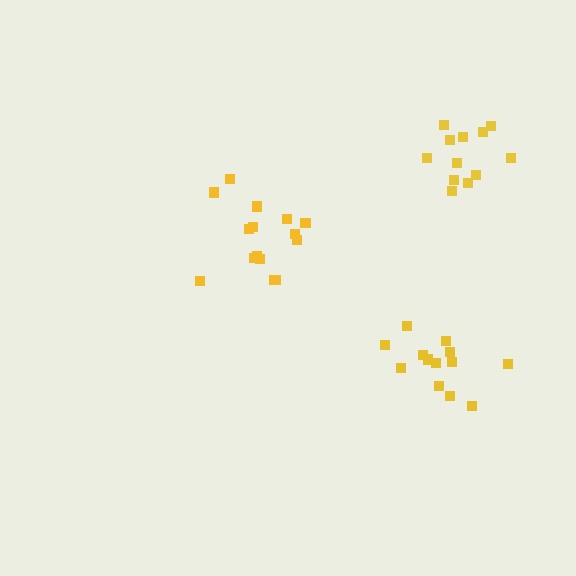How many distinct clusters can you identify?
There are 3 distinct clusters.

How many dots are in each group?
Group 1: 15 dots, Group 2: 12 dots, Group 3: 13 dots (40 total).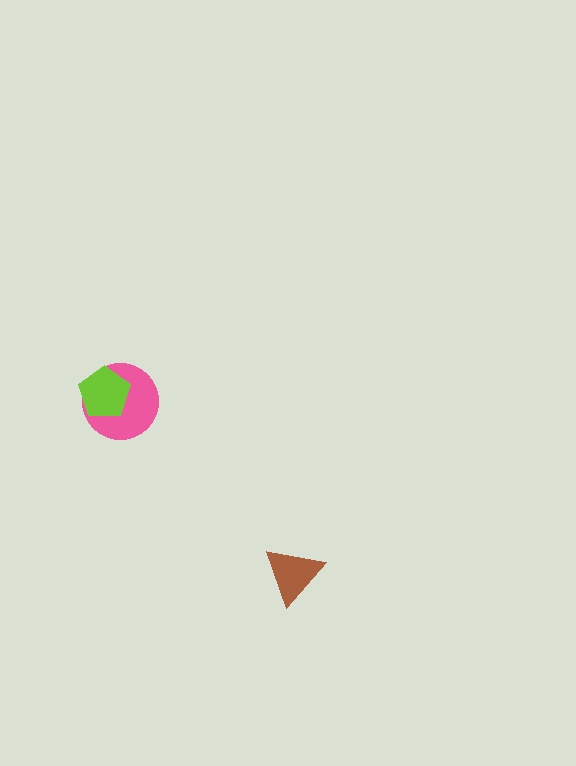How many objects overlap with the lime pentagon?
1 object overlaps with the lime pentagon.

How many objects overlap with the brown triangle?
0 objects overlap with the brown triangle.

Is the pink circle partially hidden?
Yes, it is partially covered by another shape.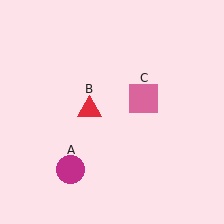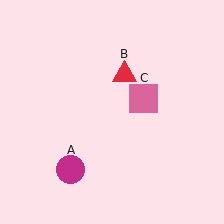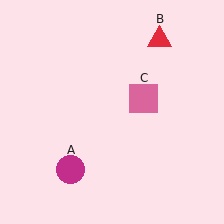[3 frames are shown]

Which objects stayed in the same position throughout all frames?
Magenta circle (object A) and pink square (object C) remained stationary.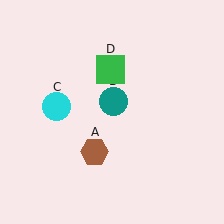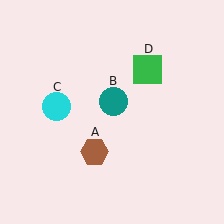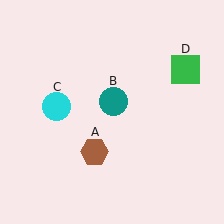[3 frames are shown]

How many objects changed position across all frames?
1 object changed position: green square (object D).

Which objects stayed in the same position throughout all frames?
Brown hexagon (object A) and teal circle (object B) and cyan circle (object C) remained stationary.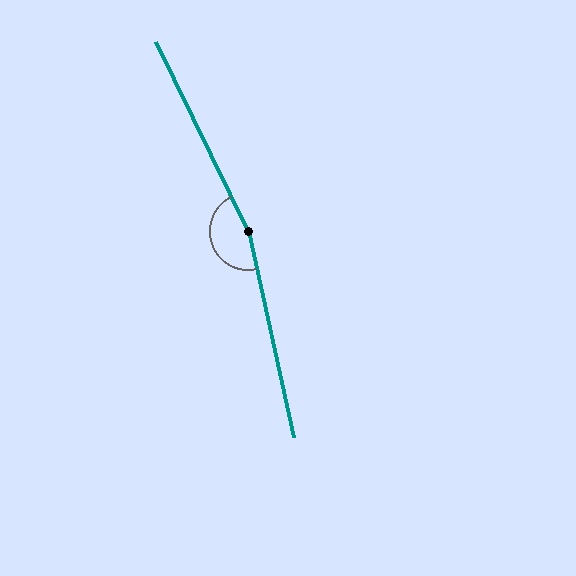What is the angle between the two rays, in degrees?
Approximately 167 degrees.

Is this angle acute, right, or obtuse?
It is obtuse.